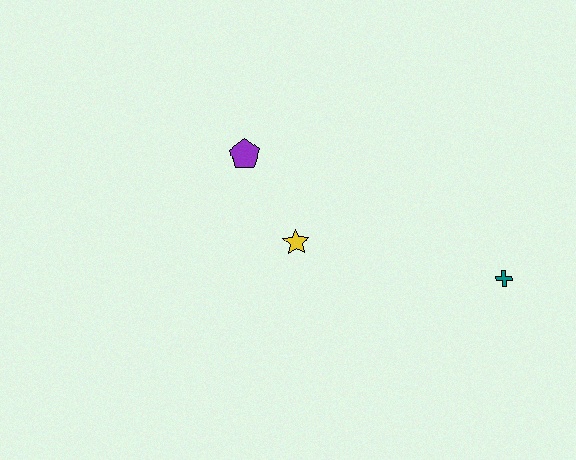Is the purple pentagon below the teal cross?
No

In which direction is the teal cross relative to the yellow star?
The teal cross is to the right of the yellow star.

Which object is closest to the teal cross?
The yellow star is closest to the teal cross.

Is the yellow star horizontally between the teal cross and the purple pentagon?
Yes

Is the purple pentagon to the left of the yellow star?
Yes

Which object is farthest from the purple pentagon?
The teal cross is farthest from the purple pentagon.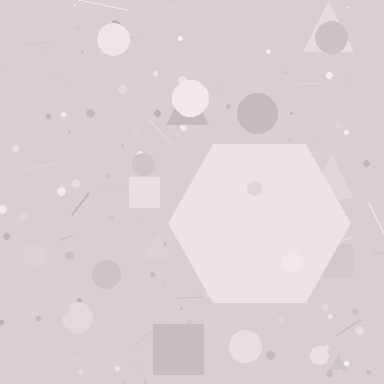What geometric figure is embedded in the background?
A hexagon is embedded in the background.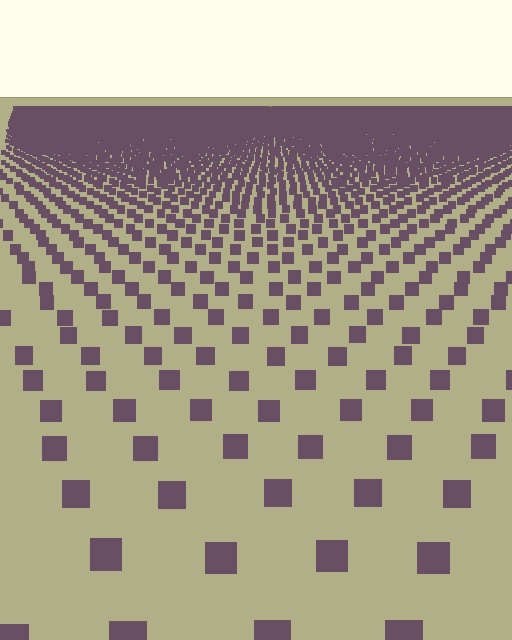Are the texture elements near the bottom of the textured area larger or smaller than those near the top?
Larger. Near the bottom, elements are closer to the viewer and appear at a bigger on-screen size.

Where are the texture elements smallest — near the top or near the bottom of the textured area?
Near the top.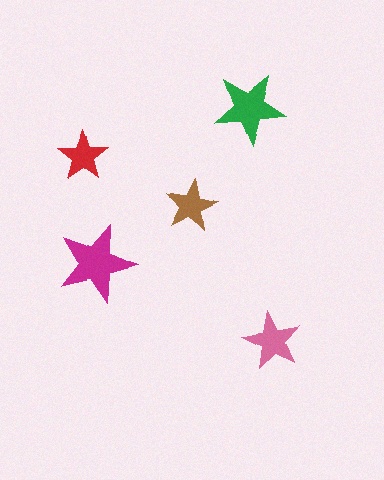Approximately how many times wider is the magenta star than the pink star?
About 1.5 times wider.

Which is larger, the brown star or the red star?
The brown one.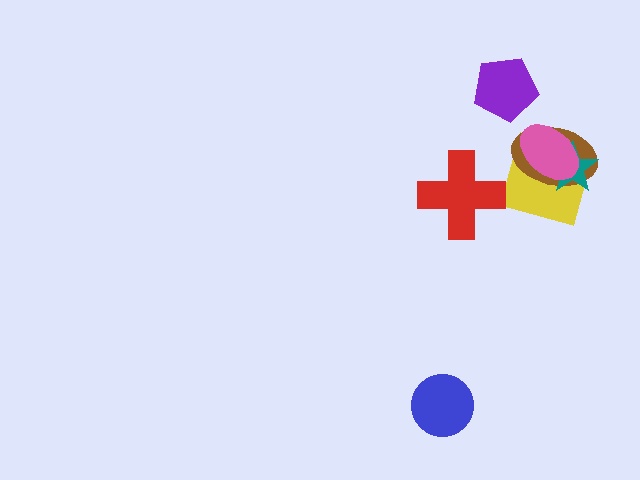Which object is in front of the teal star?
The pink ellipse is in front of the teal star.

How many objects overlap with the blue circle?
0 objects overlap with the blue circle.